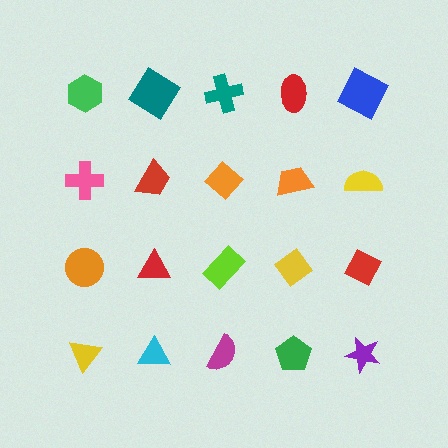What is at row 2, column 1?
A pink cross.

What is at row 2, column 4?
An orange trapezoid.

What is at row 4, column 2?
A cyan triangle.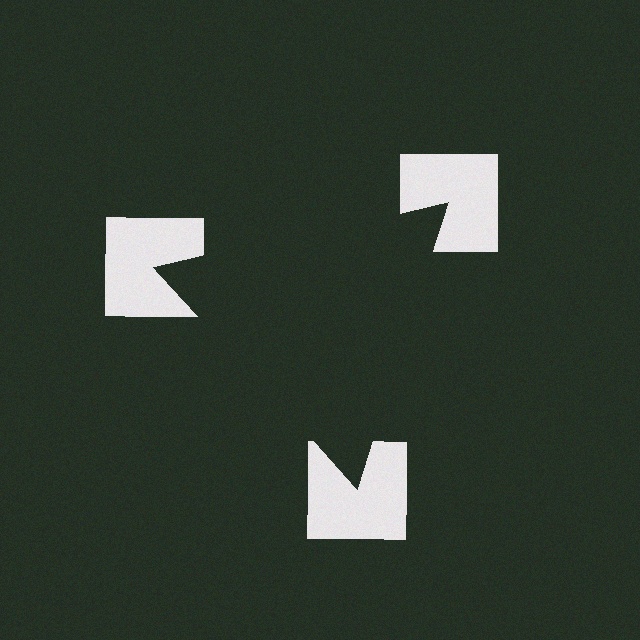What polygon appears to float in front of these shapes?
An illusory triangle — its edges are inferred from the aligned wedge cuts in the notched squares, not physically drawn.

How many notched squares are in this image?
There are 3 — one at each vertex of the illusory triangle.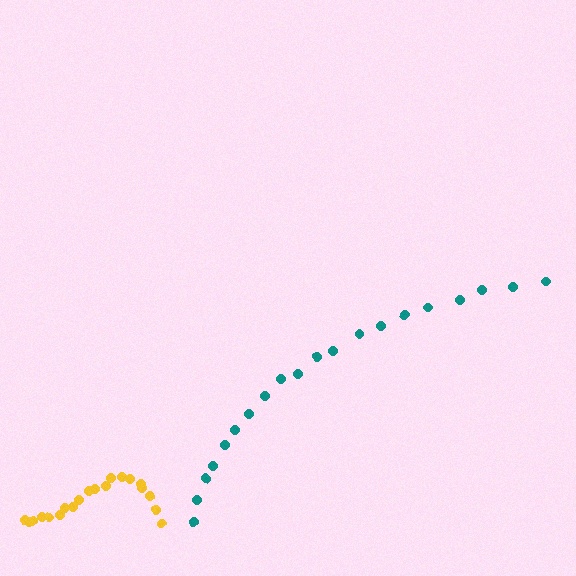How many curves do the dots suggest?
There are 2 distinct paths.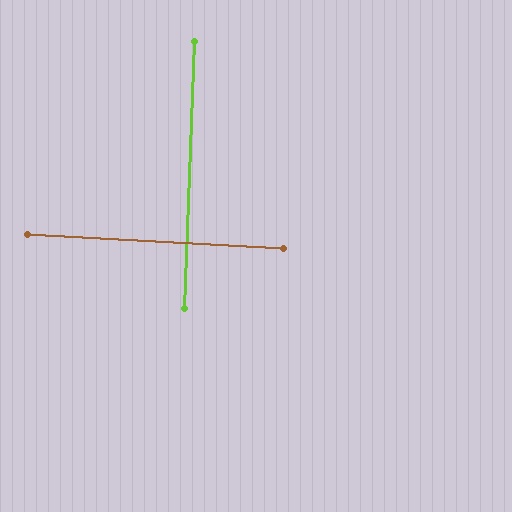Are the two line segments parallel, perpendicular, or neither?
Perpendicular — they meet at approximately 89°.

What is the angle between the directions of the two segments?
Approximately 89 degrees.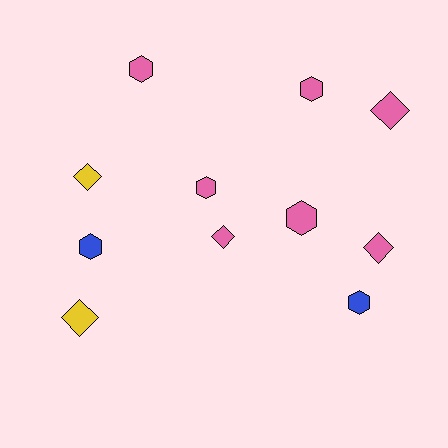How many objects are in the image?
There are 11 objects.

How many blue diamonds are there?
There are no blue diamonds.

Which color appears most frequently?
Pink, with 7 objects.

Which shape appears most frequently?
Hexagon, with 6 objects.